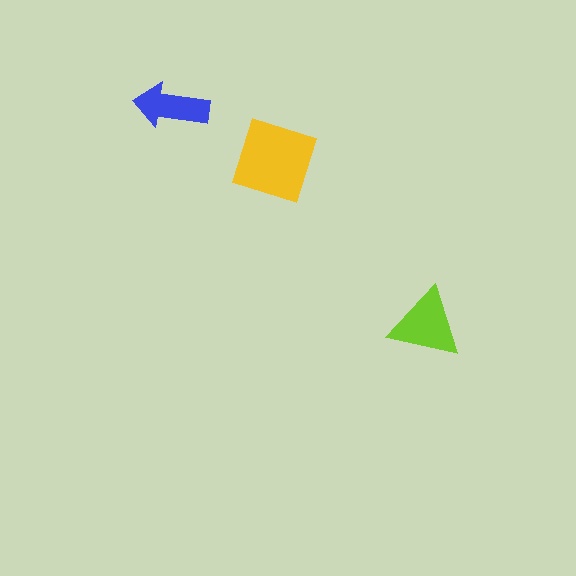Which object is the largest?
The yellow diamond.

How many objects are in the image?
There are 3 objects in the image.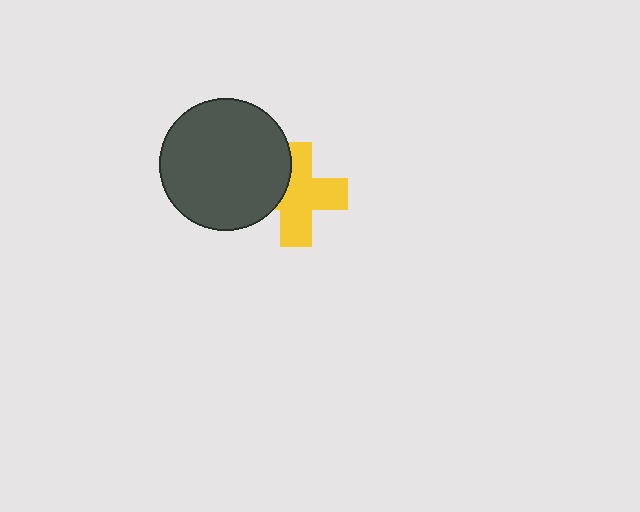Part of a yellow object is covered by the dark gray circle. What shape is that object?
It is a cross.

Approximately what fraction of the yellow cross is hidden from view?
Roughly 30% of the yellow cross is hidden behind the dark gray circle.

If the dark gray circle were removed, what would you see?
You would see the complete yellow cross.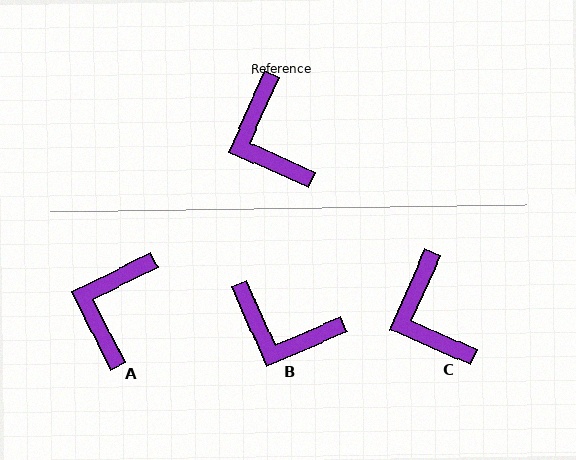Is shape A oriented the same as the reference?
No, it is off by about 40 degrees.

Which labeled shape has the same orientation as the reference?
C.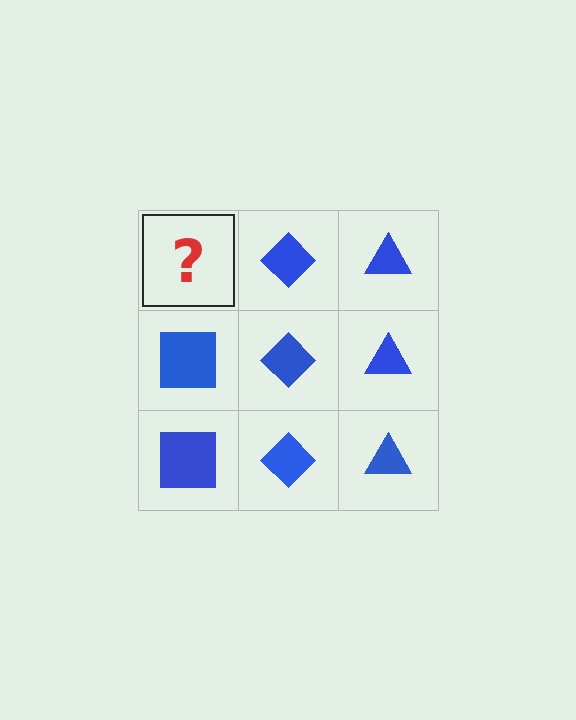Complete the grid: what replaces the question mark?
The question mark should be replaced with a blue square.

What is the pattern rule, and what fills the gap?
The rule is that each column has a consistent shape. The gap should be filled with a blue square.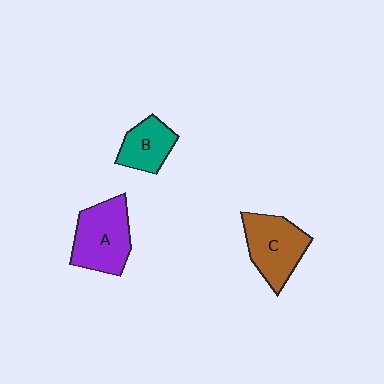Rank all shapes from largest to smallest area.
From largest to smallest: A (purple), C (brown), B (teal).